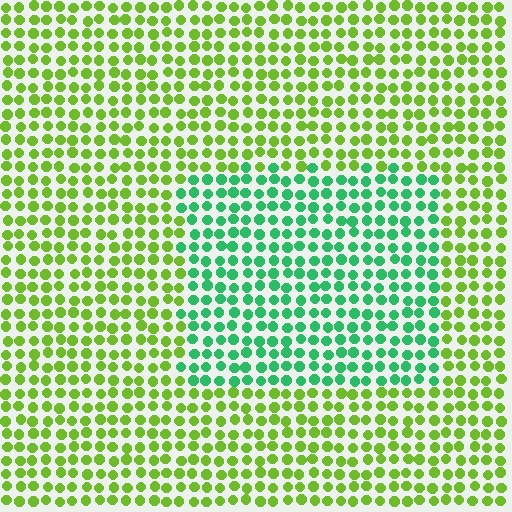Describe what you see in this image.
The image is filled with small lime elements in a uniform arrangement. A rectangle-shaped region is visible where the elements are tinted to a slightly different hue, forming a subtle color boundary.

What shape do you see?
I see a rectangle.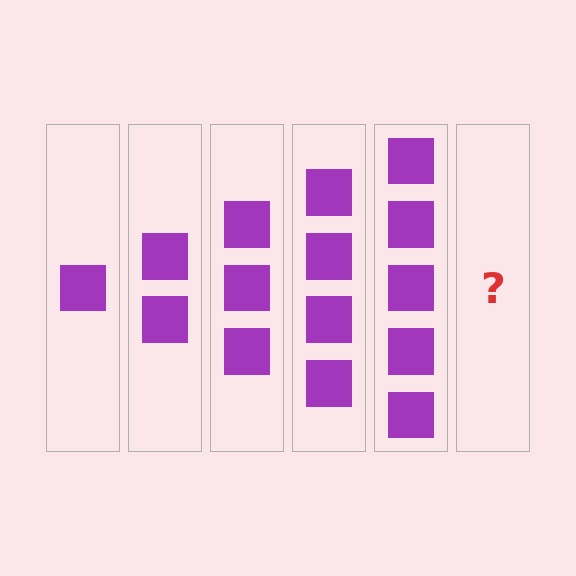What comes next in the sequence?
The next element should be 6 squares.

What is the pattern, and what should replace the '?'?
The pattern is that each step adds one more square. The '?' should be 6 squares.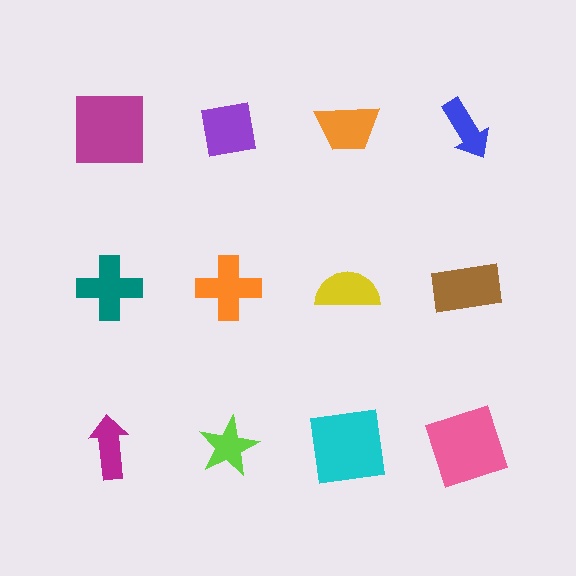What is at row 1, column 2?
A purple square.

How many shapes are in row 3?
4 shapes.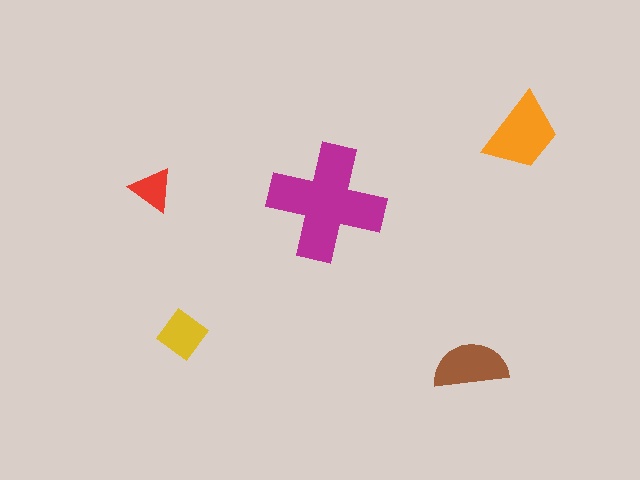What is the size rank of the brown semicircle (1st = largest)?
3rd.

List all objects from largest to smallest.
The magenta cross, the orange trapezoid, the brown semicircle, the yellow diamond, the red triangle.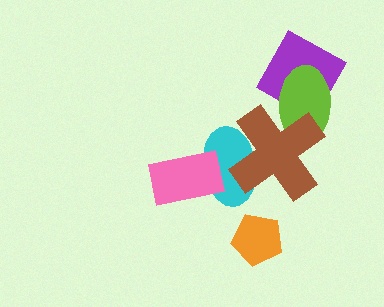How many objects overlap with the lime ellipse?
2 objects overlap with the lime ellipse.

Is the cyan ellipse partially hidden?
Yes, it is partially covered by another shape.